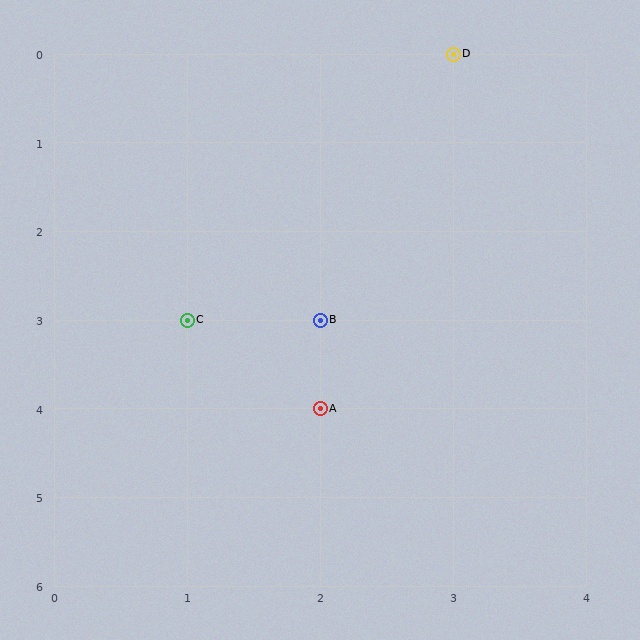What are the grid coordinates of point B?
Point B is at grid coordinates (2, 3).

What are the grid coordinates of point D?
Point D is at grid coordinates (3, 0).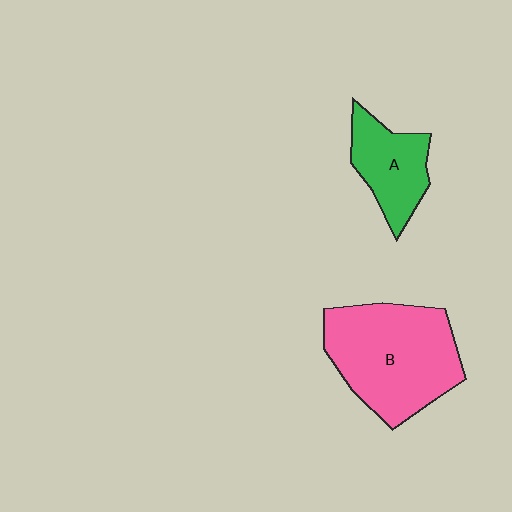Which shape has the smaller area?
Shape A (green).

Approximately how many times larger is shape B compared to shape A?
Approximately 2.0 times.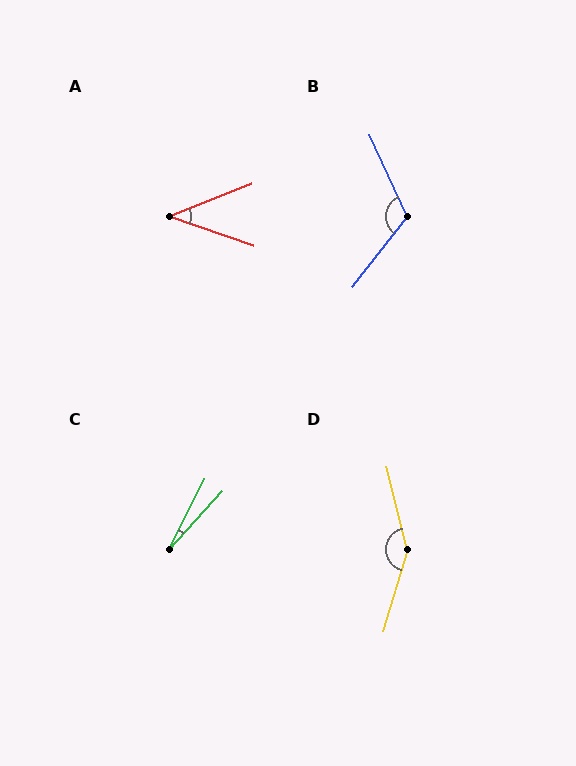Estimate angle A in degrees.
Approximately 41 degrees.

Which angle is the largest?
D, at approximately 150 degrees.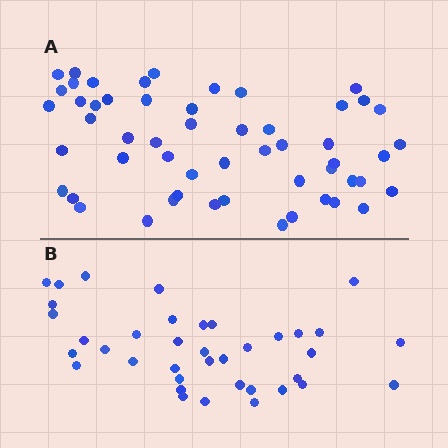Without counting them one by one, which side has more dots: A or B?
Region A (the top region) has more dots.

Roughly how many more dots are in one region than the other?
Region A has approximately 15 more dots than region B.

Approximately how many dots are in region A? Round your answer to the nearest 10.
About 50 dots. (The exact count is 54, which rounds to 50.)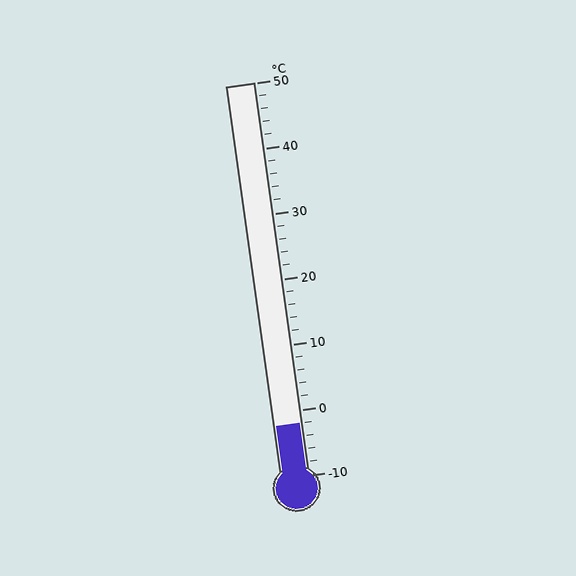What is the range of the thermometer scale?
The thermometer scale ranges from -10°C to 50°C.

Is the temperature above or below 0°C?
The temperature is below 0°C.